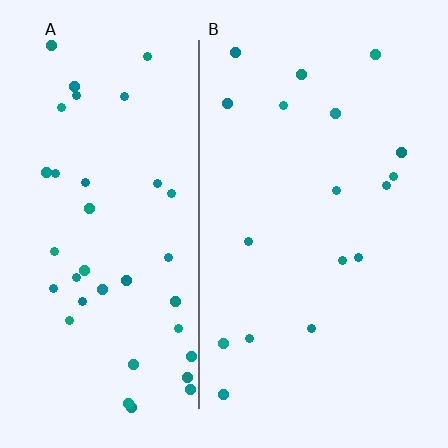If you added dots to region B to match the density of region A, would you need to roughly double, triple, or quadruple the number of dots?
Approximately double.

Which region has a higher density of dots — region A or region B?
A (the left).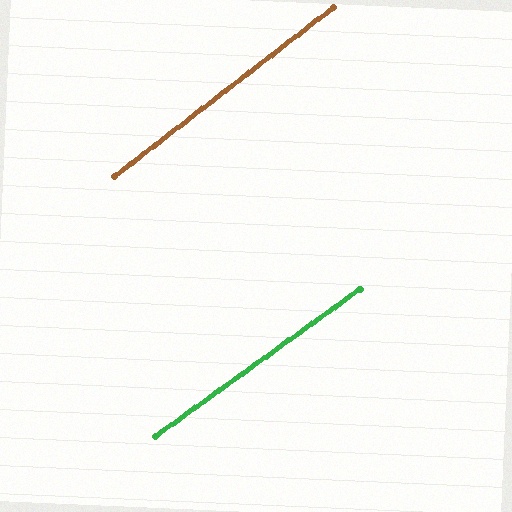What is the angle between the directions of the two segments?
Approximately 2 degrees.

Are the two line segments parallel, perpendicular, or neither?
Parallel — their directions differ by only 1.7°.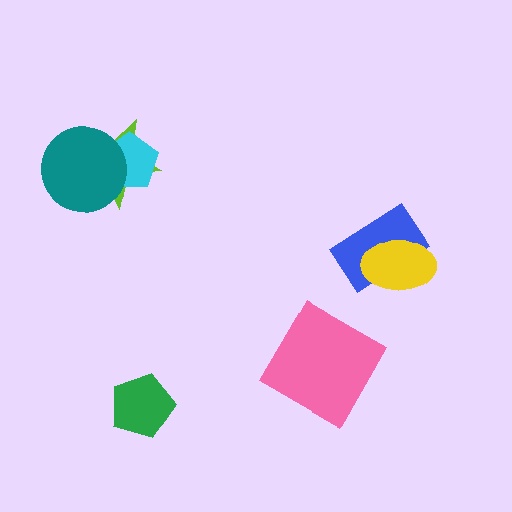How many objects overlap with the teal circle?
2 objects overlap with the teal circle.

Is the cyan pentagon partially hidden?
Yes, it is partially covered by another shape.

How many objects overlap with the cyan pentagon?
2 objects overlap with the cyan pentagon.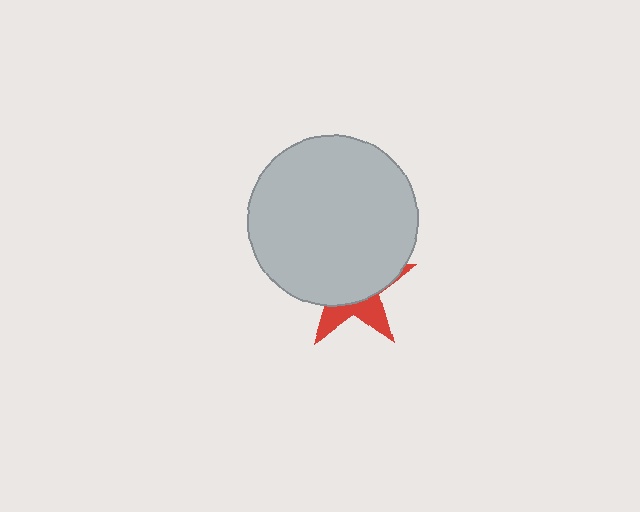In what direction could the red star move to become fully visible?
The red star could move down. That would shift it out from behind the light gray circle entirely.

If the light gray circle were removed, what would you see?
You would see the complete red star.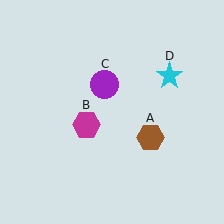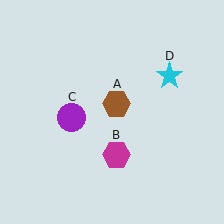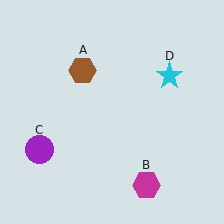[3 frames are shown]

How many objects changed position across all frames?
3 objects changed position: brown hexagon (object A), magenta hexagon (object B), purple circle (object C).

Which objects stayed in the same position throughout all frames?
Cyan star (object D) remained stationary.